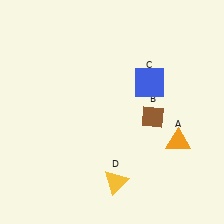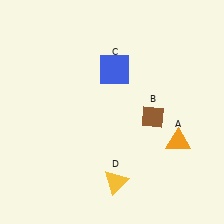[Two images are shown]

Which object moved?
The blue square (C) moved left.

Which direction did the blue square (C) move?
The blue square (C) moved left.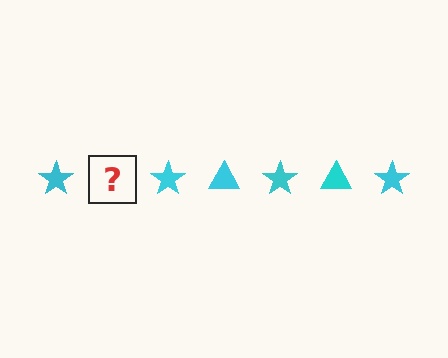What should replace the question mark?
The question mark should be replaced with a cyan triangle.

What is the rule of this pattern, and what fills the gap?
The rule is that the pattern cycles through star, triangle shapes in cyan. The gap should be filled with a cyan triangle.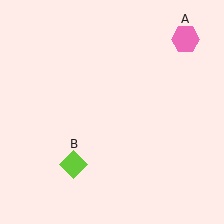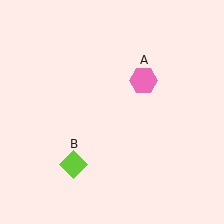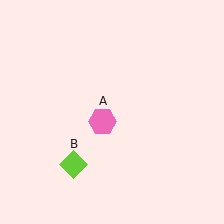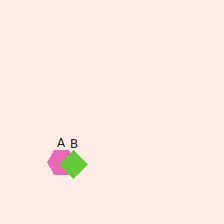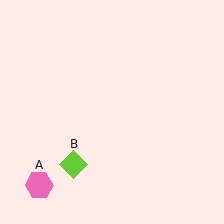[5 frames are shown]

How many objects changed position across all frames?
1 object changed position: pink hexagon (object A).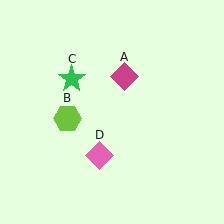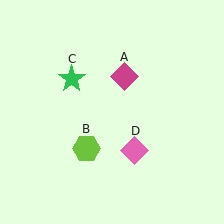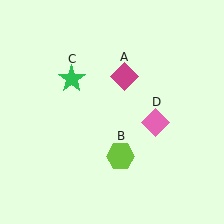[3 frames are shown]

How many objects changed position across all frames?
2 objects changed position: lime hexagon (object B), pink diamond (object D).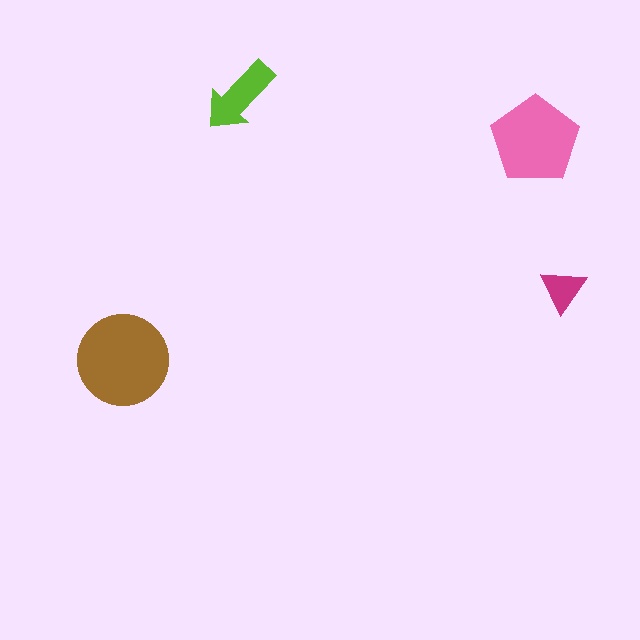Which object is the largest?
The brown circle.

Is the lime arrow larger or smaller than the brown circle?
Smaller.